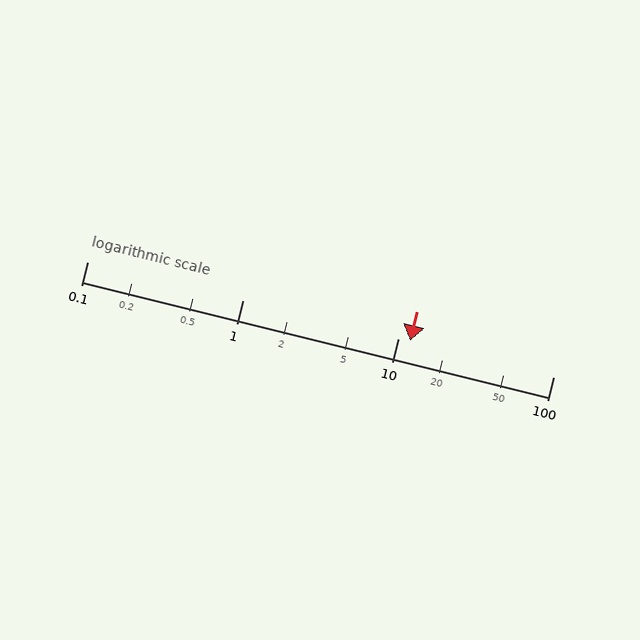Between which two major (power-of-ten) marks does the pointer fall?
The pointer is between 10 and 100.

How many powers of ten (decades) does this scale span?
The scale spans 3 decades, from 0.1 to 100.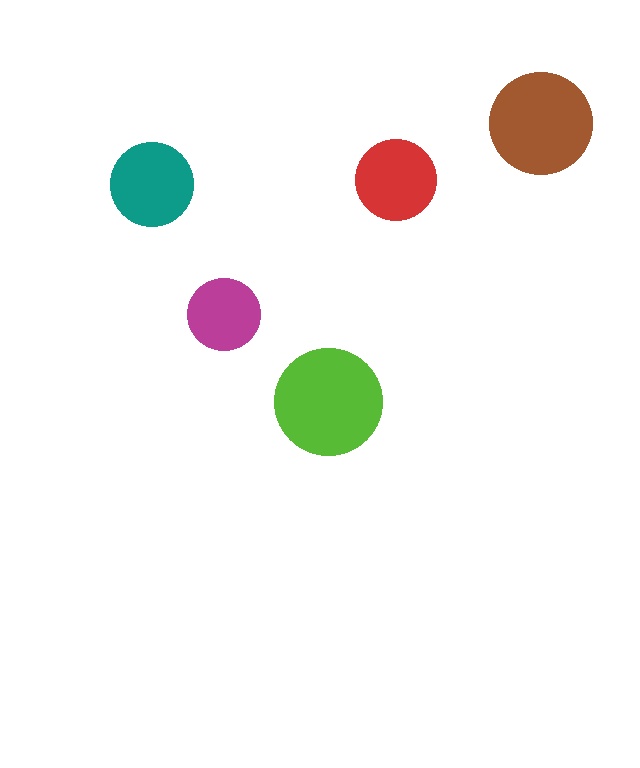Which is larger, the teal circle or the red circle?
The teal one.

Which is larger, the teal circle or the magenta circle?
The teal one.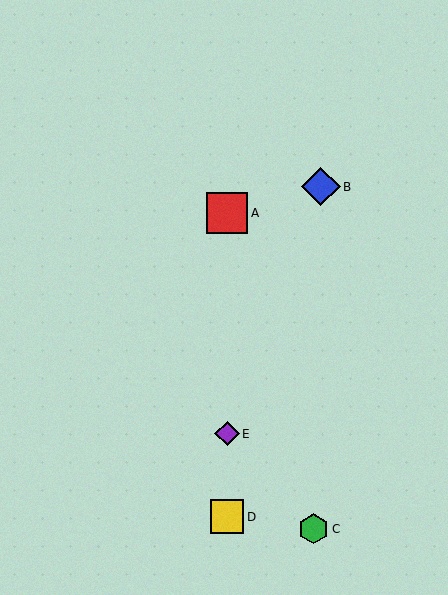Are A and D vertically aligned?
Yes, both are at x≈227.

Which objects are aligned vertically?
Objects A, D, E are aligned vertically.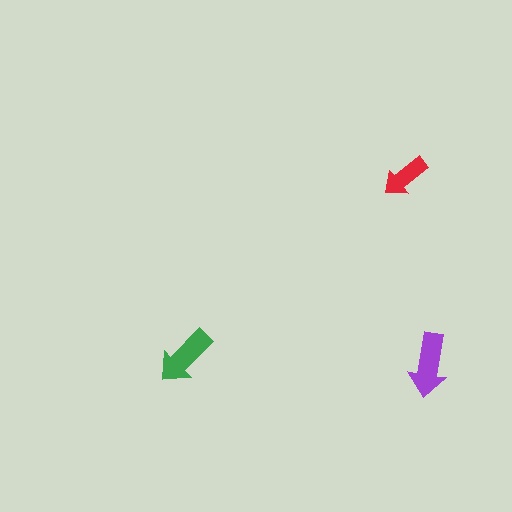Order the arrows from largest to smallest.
the purple one, the green one, the red one.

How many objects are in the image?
There are 3 objects in the image.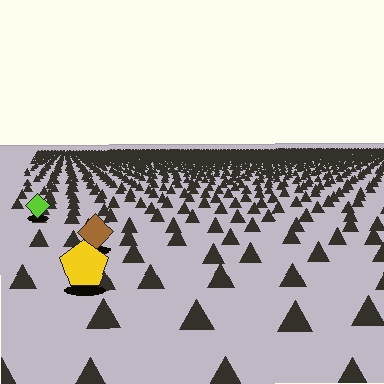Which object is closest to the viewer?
The yellow pentagon is closest. The texture marks near it are larger and more spread out.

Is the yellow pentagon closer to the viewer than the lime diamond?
Yes. The yellow pentagon is closer — you can tell from the texture gradient: the ground texture is coarser near it.